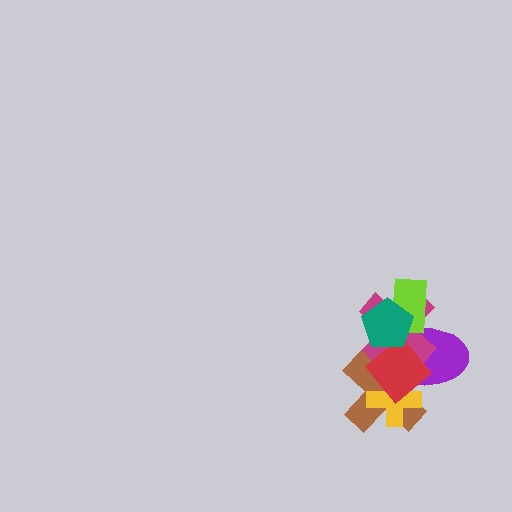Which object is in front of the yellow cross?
The red diamond is in front of the yellow cross.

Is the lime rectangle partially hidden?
Yes, it is partially covered by another shape.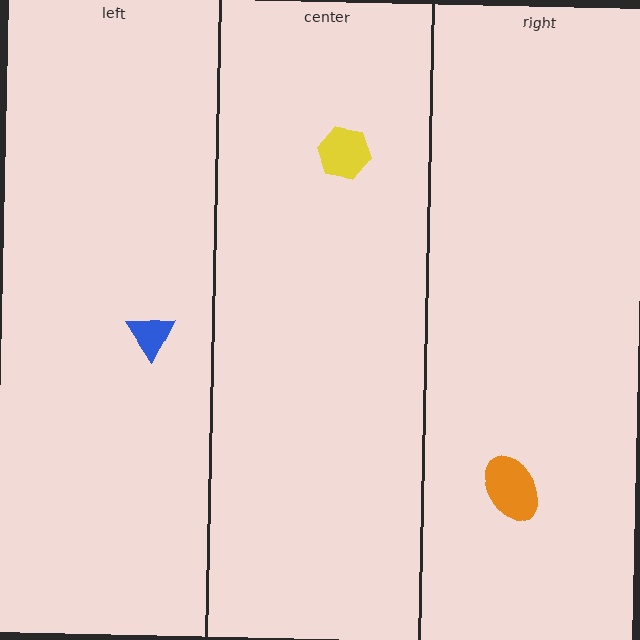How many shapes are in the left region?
1.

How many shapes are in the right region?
1.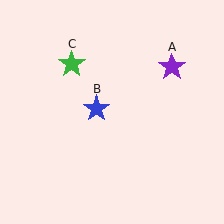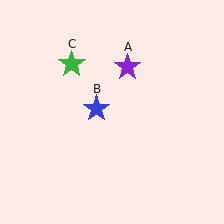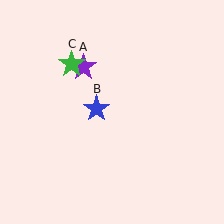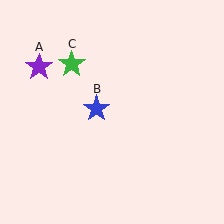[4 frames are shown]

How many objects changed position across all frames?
1 object changed position: purple star (object A).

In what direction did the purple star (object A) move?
The purple star (object A) moved left.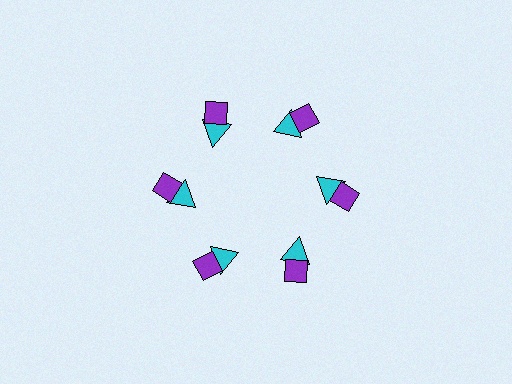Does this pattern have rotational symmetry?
Yes, this pattern has 6-fold rotational symmetry. It looks the same after rotating 60 degrees around the center.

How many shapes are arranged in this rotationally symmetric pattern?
There are 12 shapes, arranged in 6 groups of 2.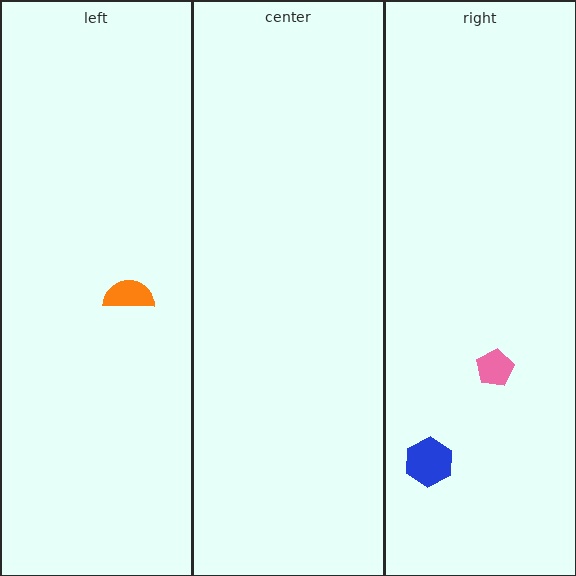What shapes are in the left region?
The orange semicircle.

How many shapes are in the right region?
2.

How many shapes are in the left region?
1.